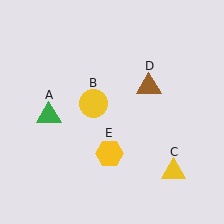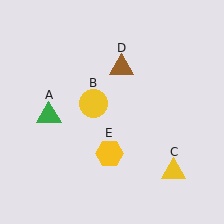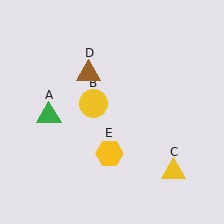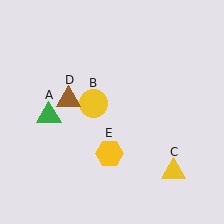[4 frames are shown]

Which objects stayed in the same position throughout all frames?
Green triangle (object A) and yellow circle (object B) and yellow triangle (object C) and yellow hexagon (object E) remained stationary.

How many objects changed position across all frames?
1 object changed position: brown triangle (object D).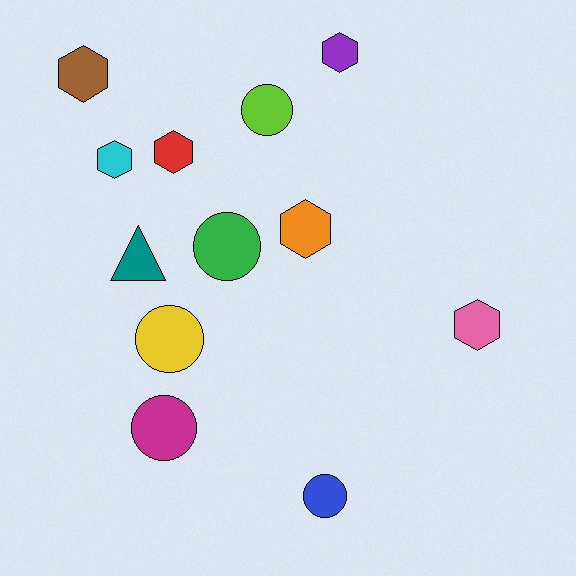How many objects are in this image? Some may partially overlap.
There are 12 objects.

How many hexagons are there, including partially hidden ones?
There are 6 hexagons.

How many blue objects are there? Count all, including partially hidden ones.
There is 1 blue object.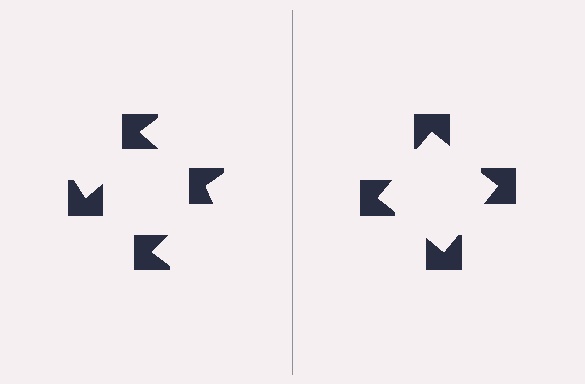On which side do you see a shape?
An illusory square appears on the right side. On the left side the wedge cuts are rotated, so no coherent shape forms.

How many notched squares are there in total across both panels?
8 — 4 on each side.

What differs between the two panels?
The notched squares are positioned identically on both sides; only the wedge orientations differ. On the right they align to a square; on the left they are misaligned.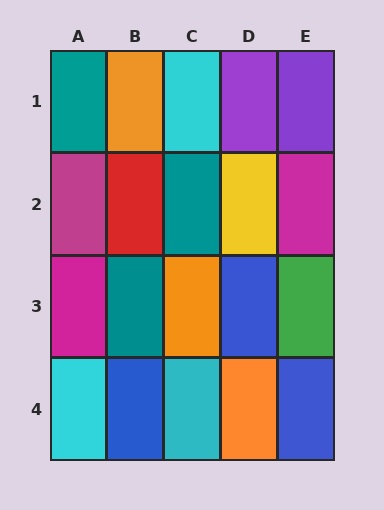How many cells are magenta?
3 cells are magenta.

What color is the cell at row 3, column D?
Blue.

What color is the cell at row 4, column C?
Cyan.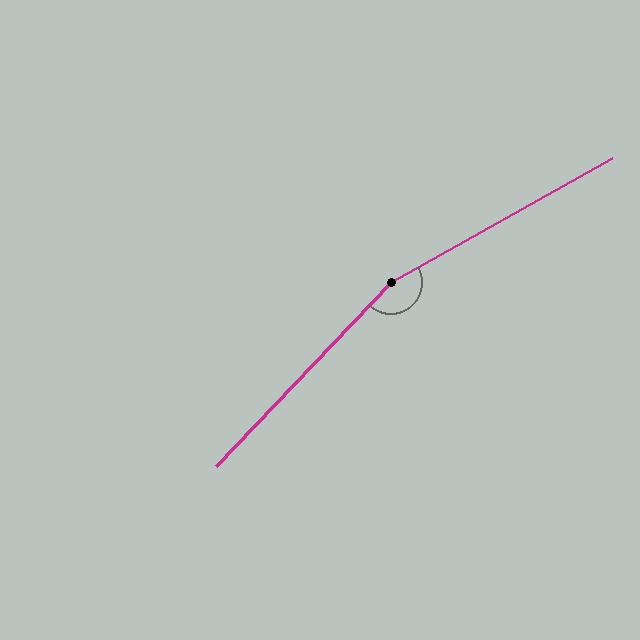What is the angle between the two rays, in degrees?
Approximately 163 degrees.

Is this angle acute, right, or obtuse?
It is obtuse.